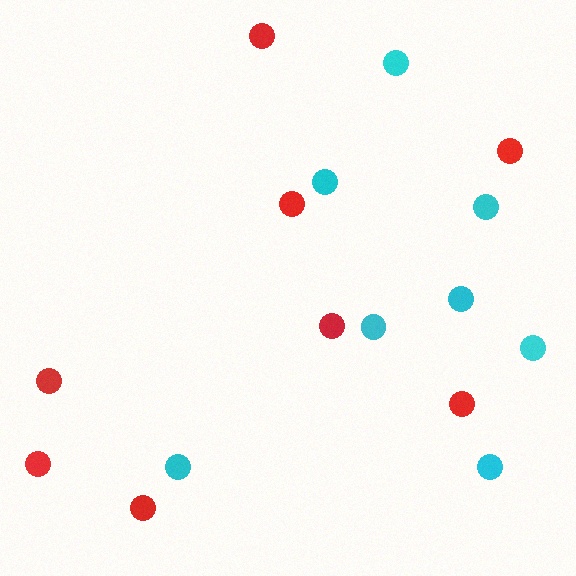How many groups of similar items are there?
There are 2 groups: one group of red circles (8) and one group of cyan circles (8).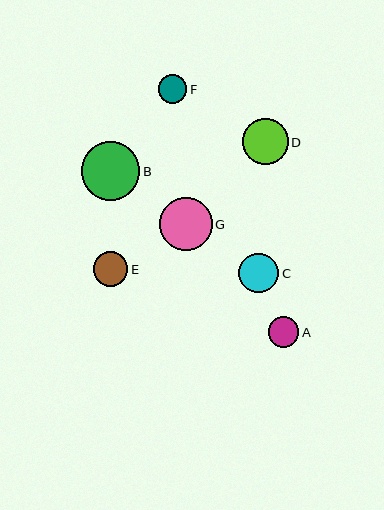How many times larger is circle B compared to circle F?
Circle B is approximately 2.1 times the size of circle F.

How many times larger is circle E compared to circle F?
Circle E is approximately 1.2 times the size of circle F.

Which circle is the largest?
Circle B is the largest with a size of approximately 58 pixels.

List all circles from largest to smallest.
From largest to smallest: B, G, D, C, E, A, F.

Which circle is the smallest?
Circle F is the smallest with a size of approximately 28 pixels.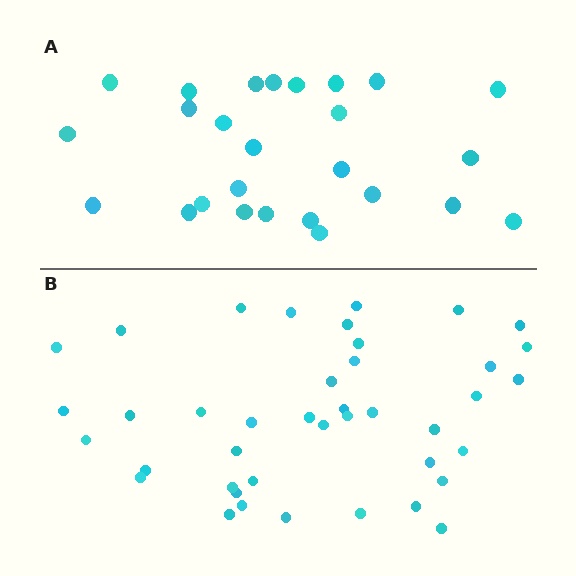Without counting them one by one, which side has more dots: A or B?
Region B (the bottom region) has more dots.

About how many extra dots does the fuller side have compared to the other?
Region B has approximately 15 more dots than region A.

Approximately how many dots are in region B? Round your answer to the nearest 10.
About 40 dots. (The exact count is 41, which rounds to 40.)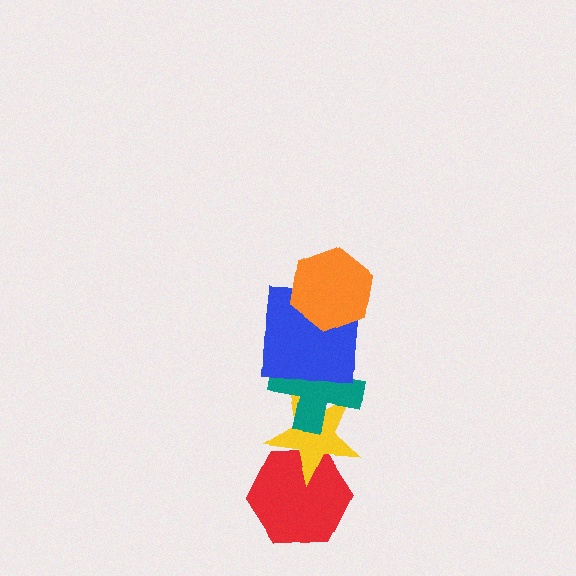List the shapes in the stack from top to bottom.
From top to bottom: the orange hexagon, the blue square, the teal cross, the yellow star, the red hexagon.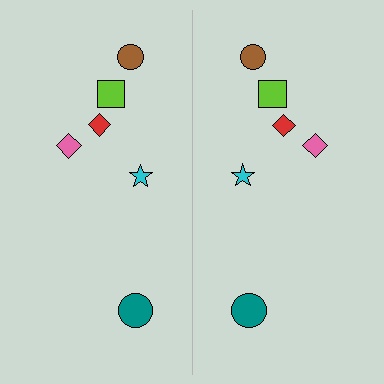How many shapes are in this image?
There are 12 shapes in this image.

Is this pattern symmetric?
Yes, this pattern has bilateral (reflection) symmetry.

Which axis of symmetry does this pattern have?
The pattern has a vertical axis of symmetry running through the center of the image.